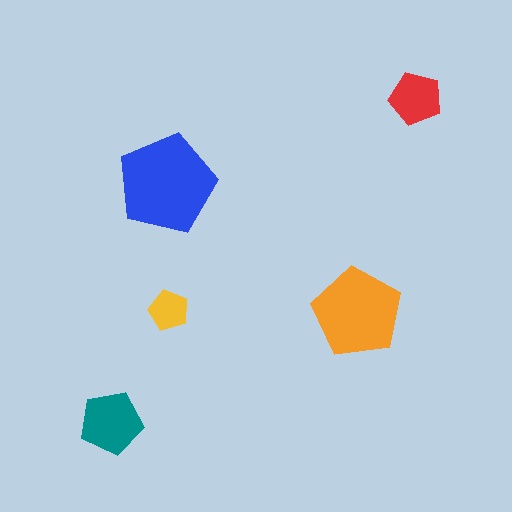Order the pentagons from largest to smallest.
the blue one, the orange one, the teal one, the red one, the yellow one.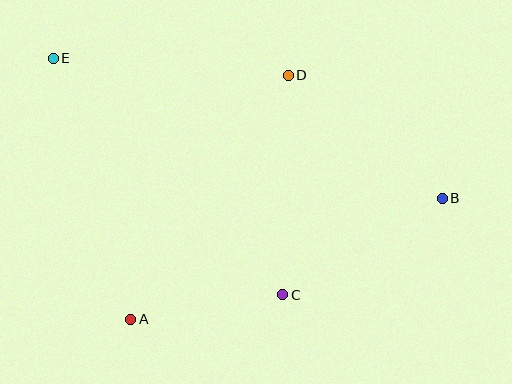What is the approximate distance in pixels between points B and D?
The distance between B and D is approximately 197 pixels.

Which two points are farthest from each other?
Points B and E are farthest from each other.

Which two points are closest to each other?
Points A and C are closest to each other.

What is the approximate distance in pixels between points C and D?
The distance between C and D is approximately 220 pixels.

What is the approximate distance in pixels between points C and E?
The distance between C and E is approximately 330 pixels.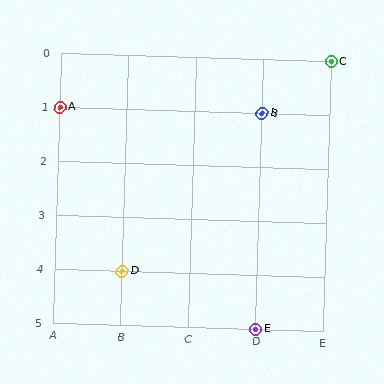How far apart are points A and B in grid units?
Points A and B are 3 columns apart.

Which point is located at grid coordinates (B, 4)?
Point D is at (B, 4).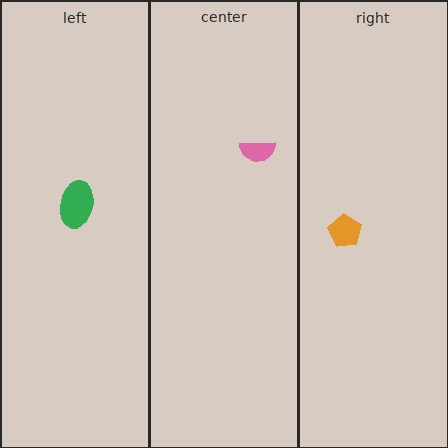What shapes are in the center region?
The pink semicircle.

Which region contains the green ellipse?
The left region.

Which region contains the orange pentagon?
The right region.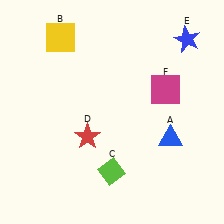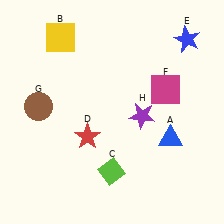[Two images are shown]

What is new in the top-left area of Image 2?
A brown circle (G) was added in the top-left area of Image 2.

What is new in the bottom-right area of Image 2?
A purple star (H) was added in the bottom-right area of Image 2.